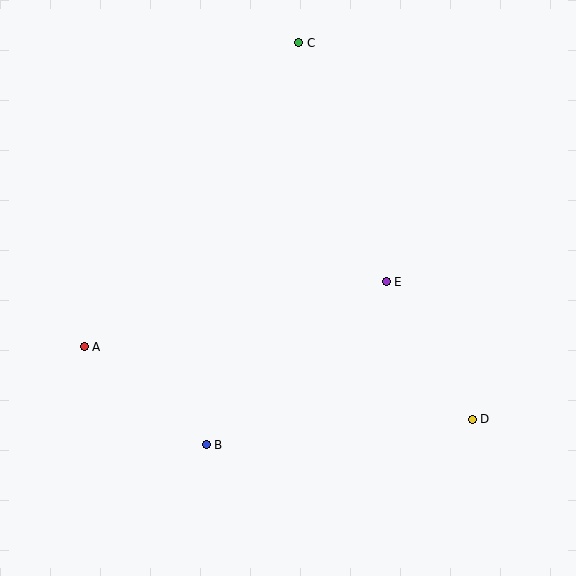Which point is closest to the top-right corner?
Point C is closest to the top-right corner.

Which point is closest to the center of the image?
Point E at (386, 282) is closest to the center.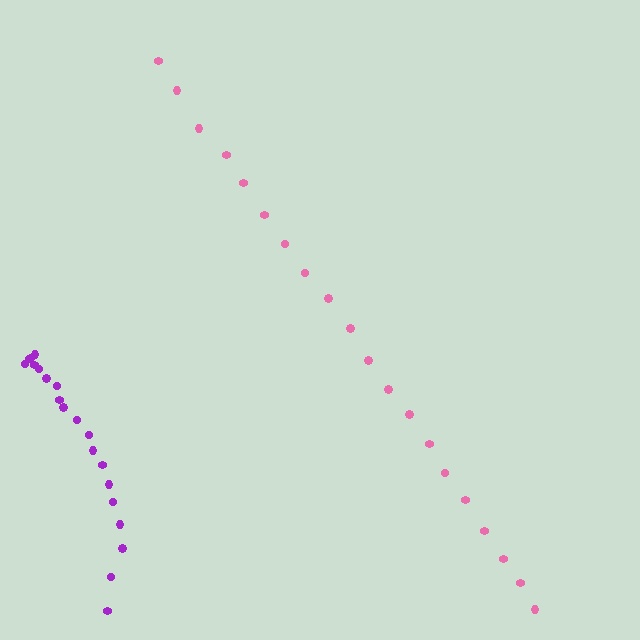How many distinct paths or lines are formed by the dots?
There are 2 distinct paths.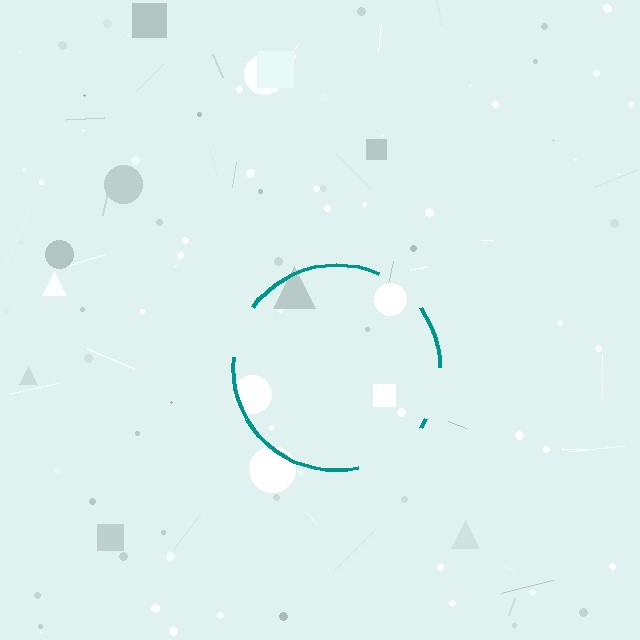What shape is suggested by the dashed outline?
The dashed outline suggests a circle.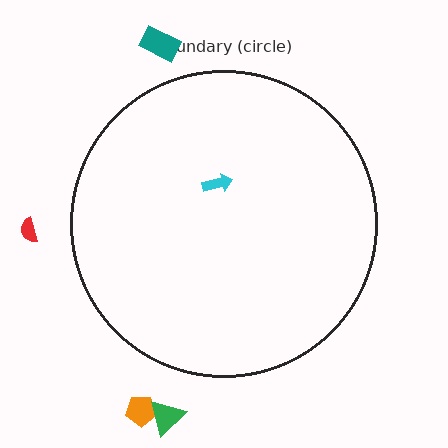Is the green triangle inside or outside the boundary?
Outside.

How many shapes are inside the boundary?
1 inside, 4 outside.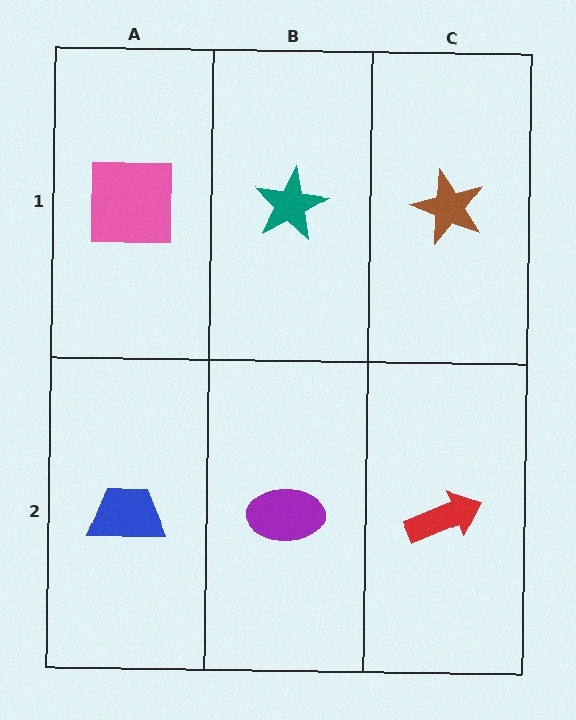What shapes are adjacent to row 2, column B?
A teal star (row 1, column B), a blue trapezoid (row 2, column A), a red arrow (row 2, column C).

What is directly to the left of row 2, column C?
A purple ellipse.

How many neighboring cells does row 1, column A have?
2.